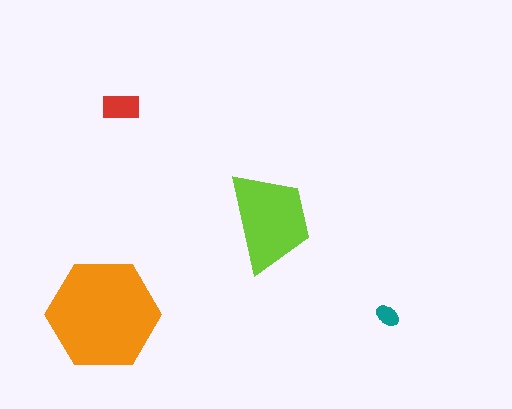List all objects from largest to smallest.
The orange hexagon, the lime trapezoid, the red rectangle, the teal ellipse.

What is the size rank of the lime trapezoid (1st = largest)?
2nd.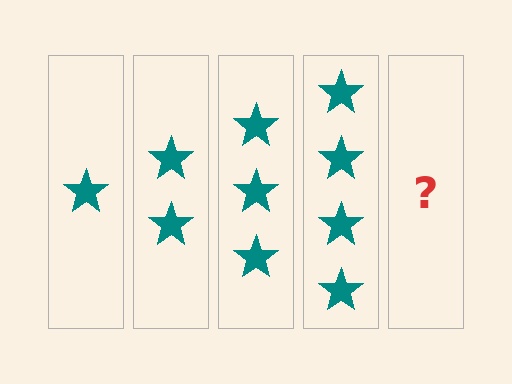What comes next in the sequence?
The next element should be 5 stars.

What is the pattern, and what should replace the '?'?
The pattern is that each step adds one more star. The '?' should be 5 stars.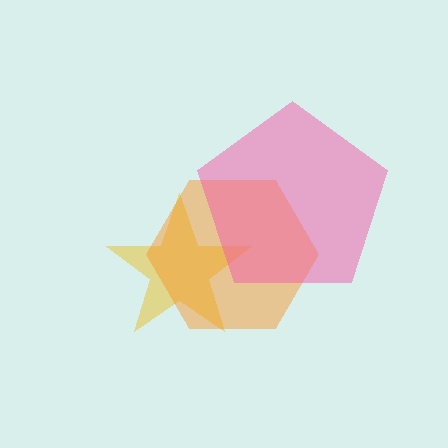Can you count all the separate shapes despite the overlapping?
Yes, there are 3 separate shapes.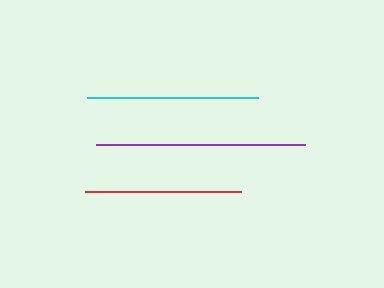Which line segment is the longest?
The purple line is the longest at approximately 209 pixels.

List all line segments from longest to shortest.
From longest to shortest: purple, cyan, red.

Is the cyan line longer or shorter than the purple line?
The purple line is longer than the cyan line.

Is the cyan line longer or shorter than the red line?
The cyan line is longer than the red line.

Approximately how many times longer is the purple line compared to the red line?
The purple line is approximately 1.3 times the length of the red line.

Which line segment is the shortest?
The red line is the shortest at approximately 157 pixels.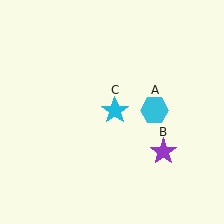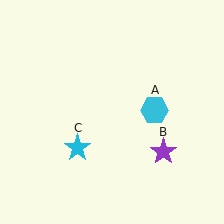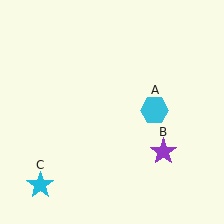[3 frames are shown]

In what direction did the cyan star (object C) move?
The cyan star (object C) moved down and to the left.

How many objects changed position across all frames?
1 object changed position: cyan star (object C).